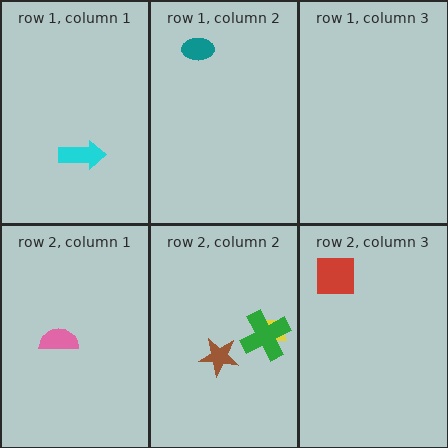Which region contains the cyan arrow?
The row 1, column 1 region.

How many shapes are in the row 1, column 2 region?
1.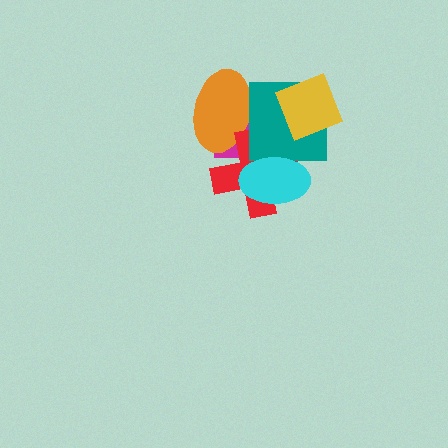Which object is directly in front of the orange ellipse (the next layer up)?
The red cross is directly in front of the orange ellipse.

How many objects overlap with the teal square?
5 objects overlap with the teal square.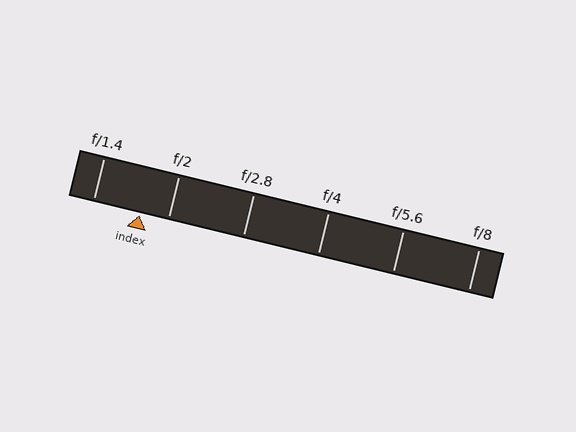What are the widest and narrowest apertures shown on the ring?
The widest aperture shown is f/1.4 and the narrowest is f/8.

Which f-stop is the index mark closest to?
The index mark is closest to f/2.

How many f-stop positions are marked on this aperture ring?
There are 6 f-stop positions marked.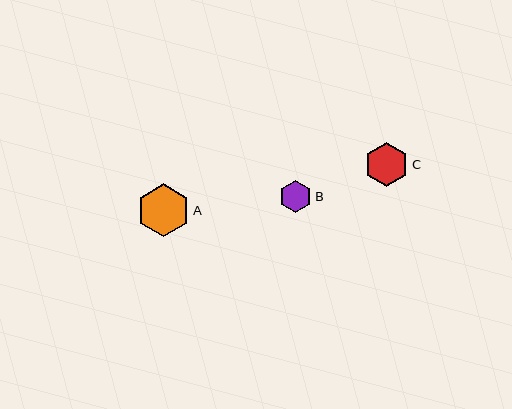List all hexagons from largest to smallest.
From largest to smallest: A, C, B.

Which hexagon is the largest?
Hexagon A is the largest with a size of approximately 53 pixels.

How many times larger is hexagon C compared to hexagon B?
Hexagon C is approximately 1.4 times the size of hexagon B.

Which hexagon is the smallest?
Hexagon B is the smallest with a size of approximately 32 pixels.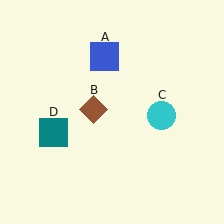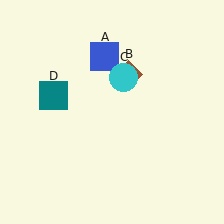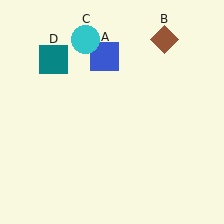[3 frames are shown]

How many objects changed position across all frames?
3 objects changed position: brown diamond (object B), cyan circle (object C), teal square (object D).